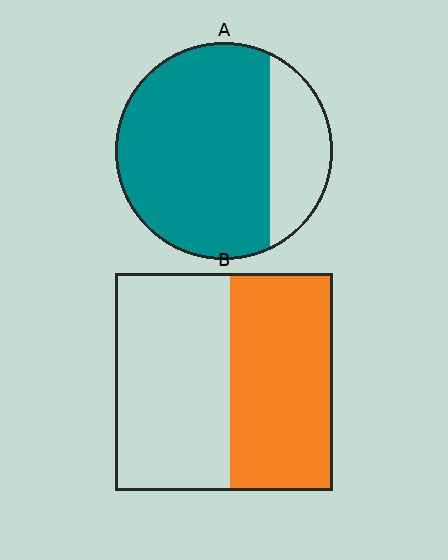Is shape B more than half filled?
Roughly half.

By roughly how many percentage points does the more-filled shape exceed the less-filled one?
By roughly 30 percentage points (A over B).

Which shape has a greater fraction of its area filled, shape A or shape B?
Shape A.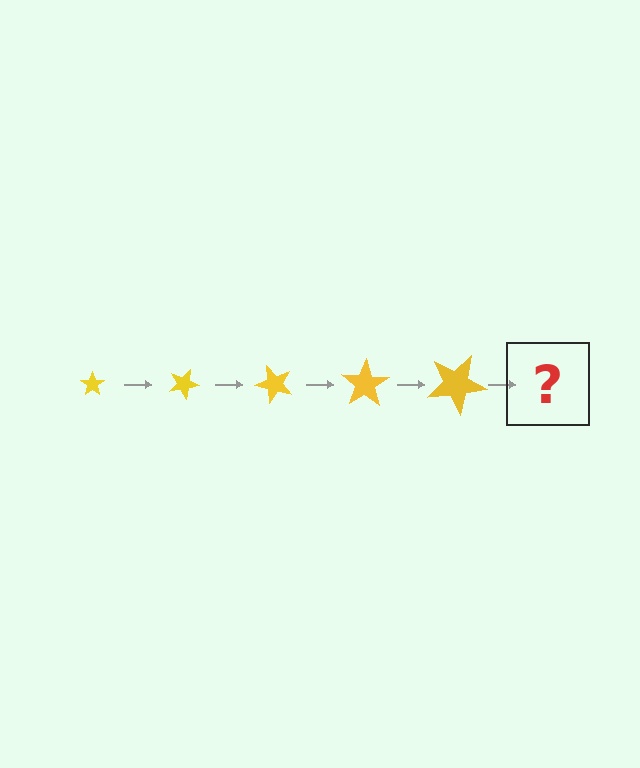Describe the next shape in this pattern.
It should be a star, larger than the previous one and rotated 125 degrees from the start.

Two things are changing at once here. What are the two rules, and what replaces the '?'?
The two rules are that the star grows larger each step and it rotates 25 degrees each step. The '?' should be a star, larger than the previous one and rotated 125 degrees from the start.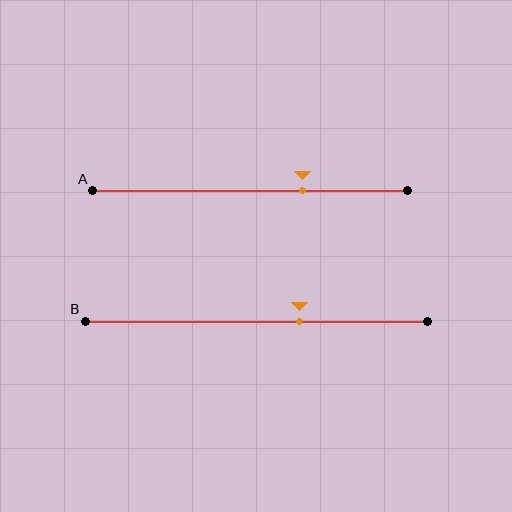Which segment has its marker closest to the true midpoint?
Segment B has its marker closest to the true midpoint.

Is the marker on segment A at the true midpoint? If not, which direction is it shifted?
No, the marker on segment A is shifted to the right by about 17% of the segment length.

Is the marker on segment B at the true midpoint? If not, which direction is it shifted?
No, the marker on segment B is shifted to the right by about 13% of the segment length.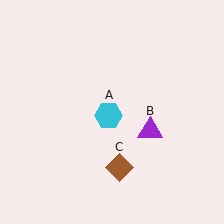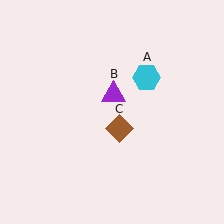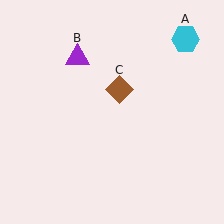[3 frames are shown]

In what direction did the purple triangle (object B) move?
The purple triangle (object B) moved up and to the left.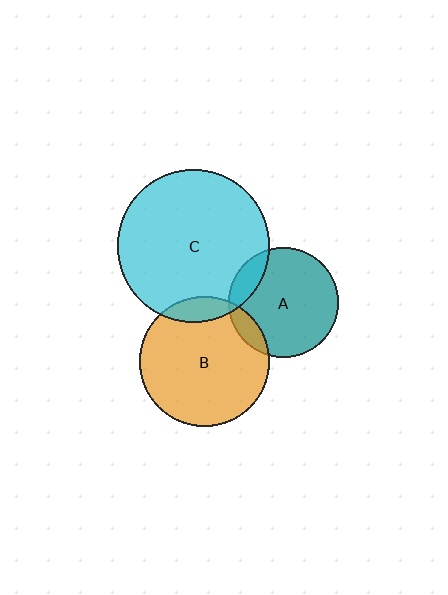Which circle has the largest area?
Circle C (cyan).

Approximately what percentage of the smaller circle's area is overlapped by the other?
Approximately 10%.